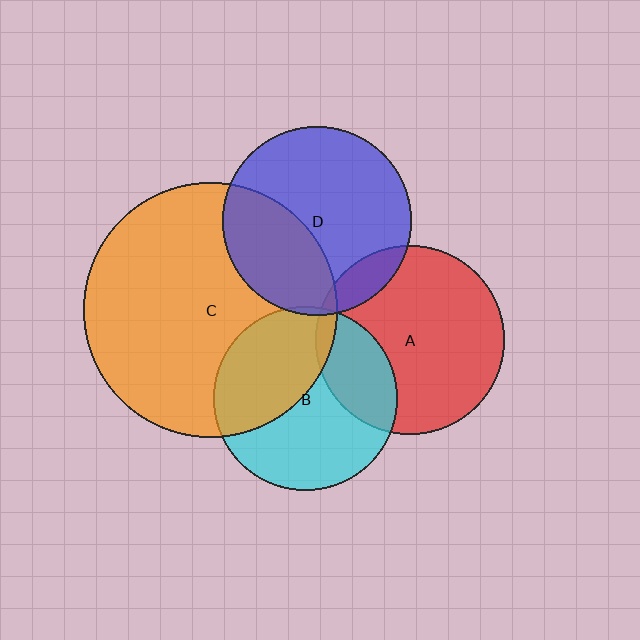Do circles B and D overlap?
Yes.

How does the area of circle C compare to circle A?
Approximately 1.8 times.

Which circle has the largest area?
Circle C (orange).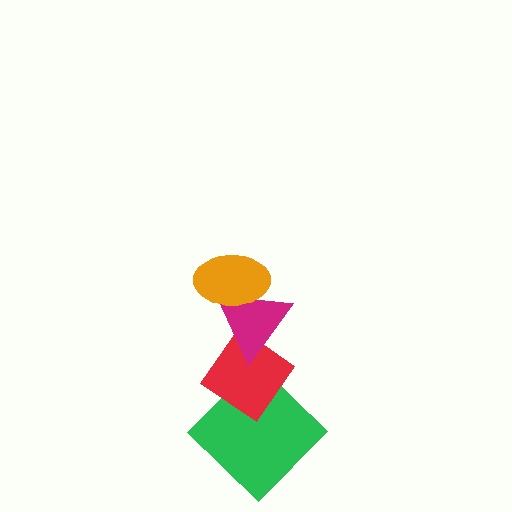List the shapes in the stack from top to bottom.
From top to bottom: the orange ellipse, the magenta triangle, the red diamond, the green diamond.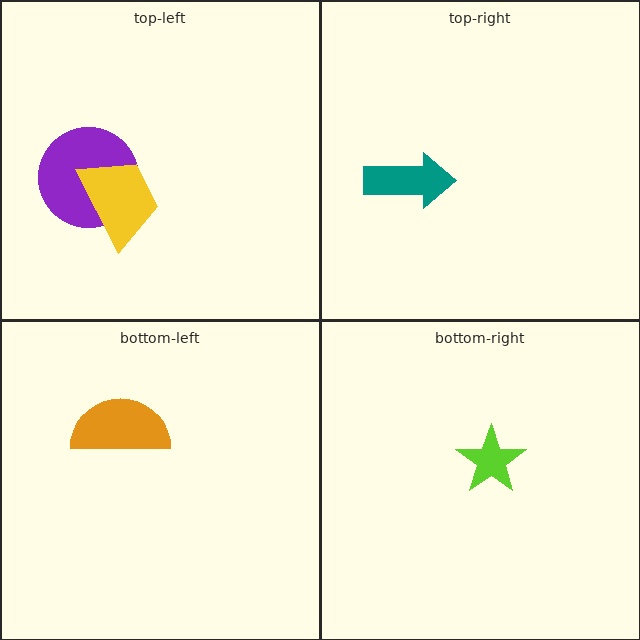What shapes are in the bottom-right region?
The lime star.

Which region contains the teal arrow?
The top-right region.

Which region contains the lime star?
The bottom-right region.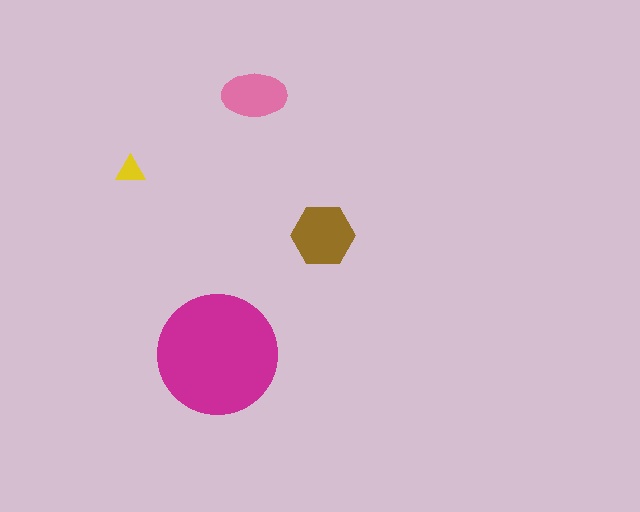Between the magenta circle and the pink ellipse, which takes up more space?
The magenta circle.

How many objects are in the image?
There are 4 objects in the image.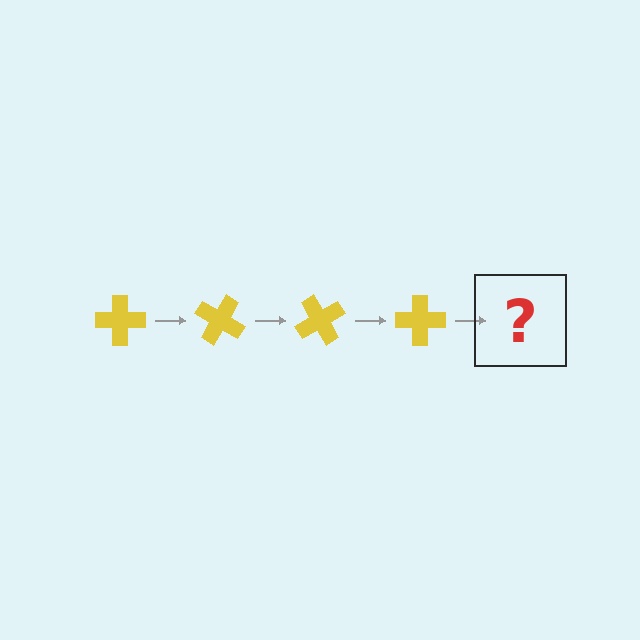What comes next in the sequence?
The next element should be a yellow cross rotated 120 degrees.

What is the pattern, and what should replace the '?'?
The pattern is that the cross rotates 30 degrees each step. The '?' should be a yellow cross rotated 120 degrees.